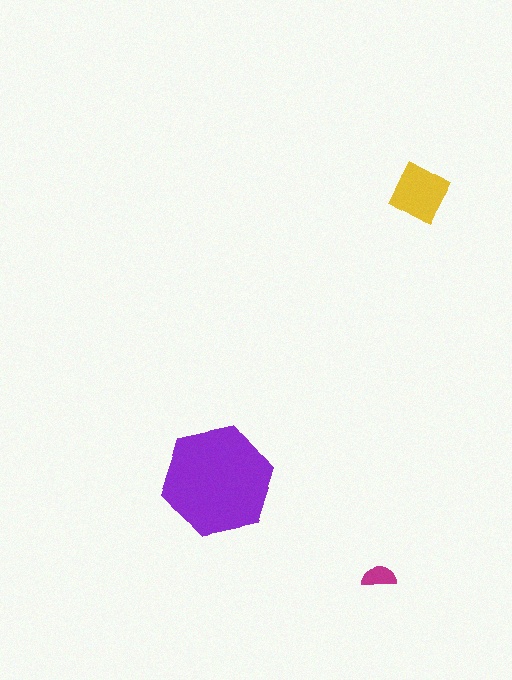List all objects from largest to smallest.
The purple hexagon, the yellow diamond, the magenta semicircle.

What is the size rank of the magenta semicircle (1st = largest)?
3rd.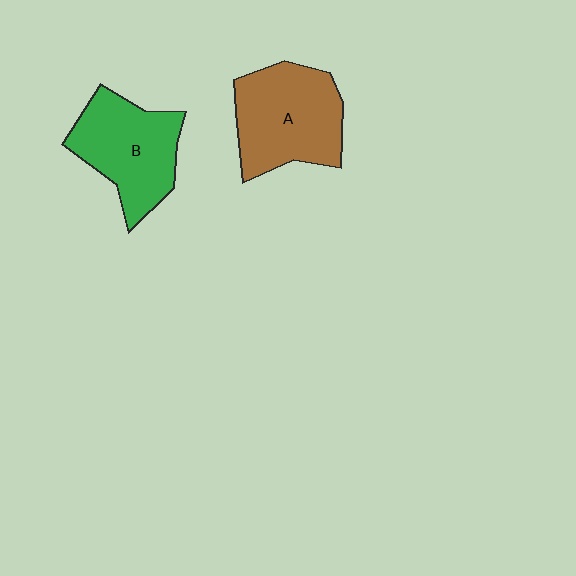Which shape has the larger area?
Shape A (brown).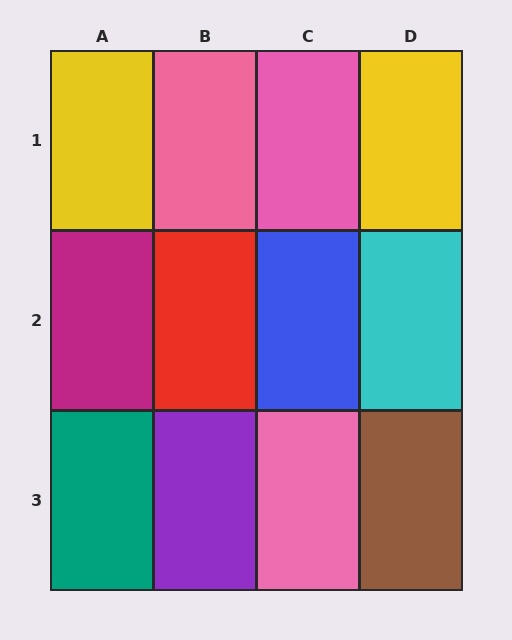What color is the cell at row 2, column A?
Magenta.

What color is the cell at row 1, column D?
Yellow.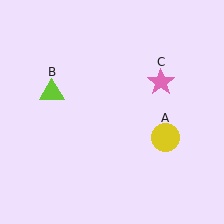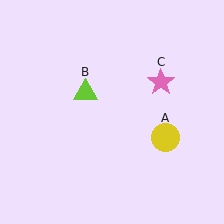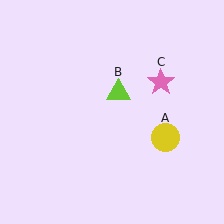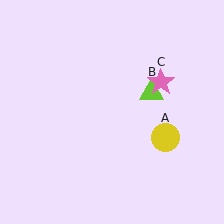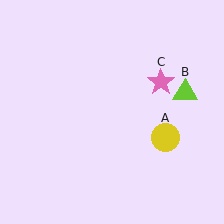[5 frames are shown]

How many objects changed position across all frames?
1 object changed position: lime triangle (object B).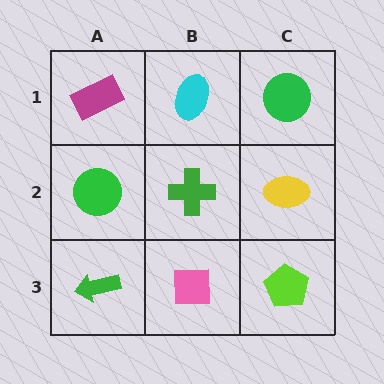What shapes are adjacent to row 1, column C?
A yellow ellipse (row 2, column C), a cyan ellipse (row 1, column B).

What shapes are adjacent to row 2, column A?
A magenta rectangle (row 1, column A), a green arrow (row 3, column A), a green cross (row 2, column B).